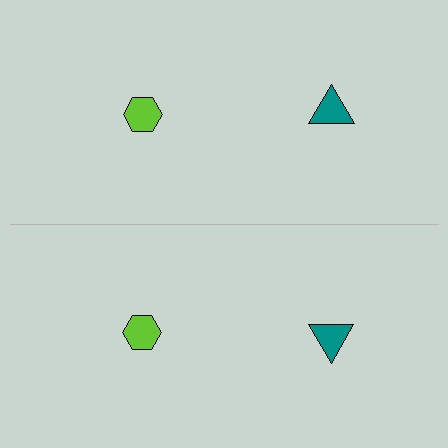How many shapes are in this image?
There are 4 shapes in this image.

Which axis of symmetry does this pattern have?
The pattern has a horizontal axis of symmetry running through the center of the image.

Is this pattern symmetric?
Yes, this pattern has bilateral (reflection) symmetry.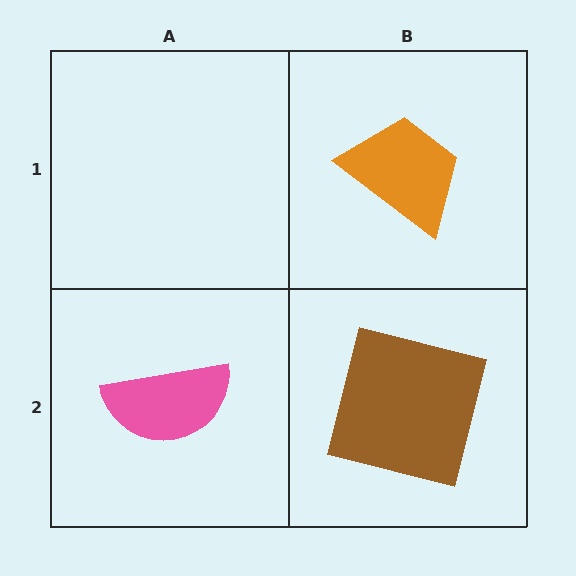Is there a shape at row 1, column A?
No, that cell is empty.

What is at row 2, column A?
A pink semicircle.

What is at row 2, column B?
A brown square.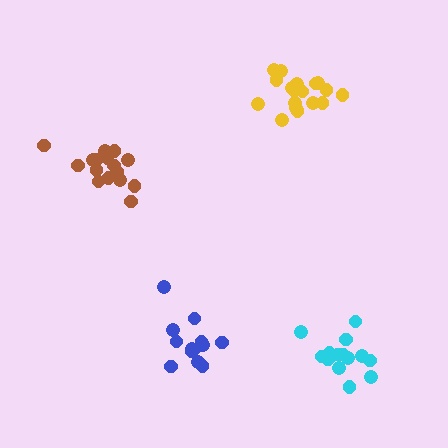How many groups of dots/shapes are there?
There are 4 groups.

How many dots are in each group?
Group 1: 18 dots, Group 2: 16 dots, Group 3: 13 dots, Group 4: 14 dots (61 total).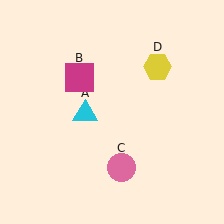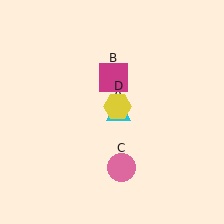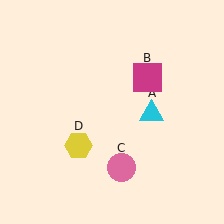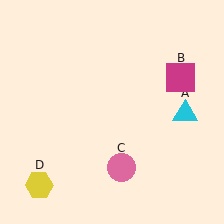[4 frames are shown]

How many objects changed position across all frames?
3 objects changed position: cyan triangle (object A), magenta square (object B), yellow hexagon (object D).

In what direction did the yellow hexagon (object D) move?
The yellow hexagon (object D) moved down and to the left.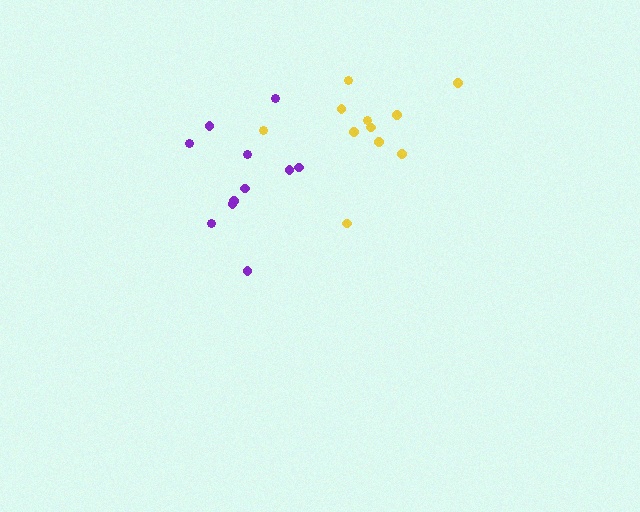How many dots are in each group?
Group 1: 11 dots, Group 2: 11 dots (22 total).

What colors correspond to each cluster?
The clusters are colored: purple, yellow.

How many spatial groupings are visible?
There are 2 spatial groupings.